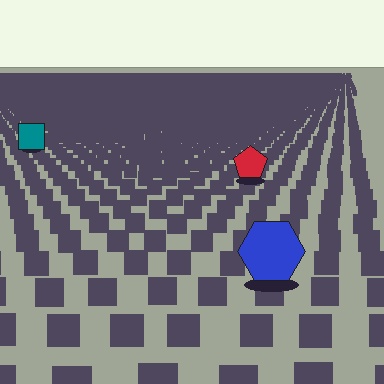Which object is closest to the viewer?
The blue hexagon is closest. The texture marks near it are larger and more spread out.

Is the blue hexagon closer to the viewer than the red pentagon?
Yes. The blue hexagon is closer — you can tell from the texture gradient: the ground texture is coarser near it.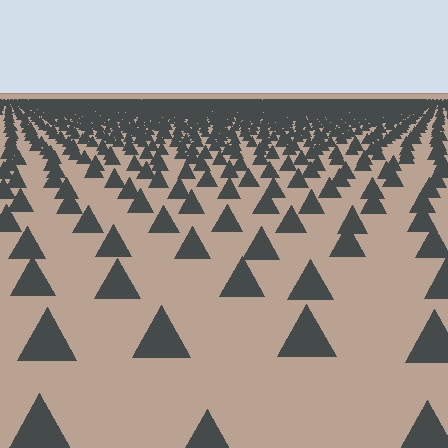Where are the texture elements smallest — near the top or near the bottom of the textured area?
Near the top.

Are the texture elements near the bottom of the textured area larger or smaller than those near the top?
Larger. Near the bottom, elements are closer to the viewer and appear at a bigger on-screen size.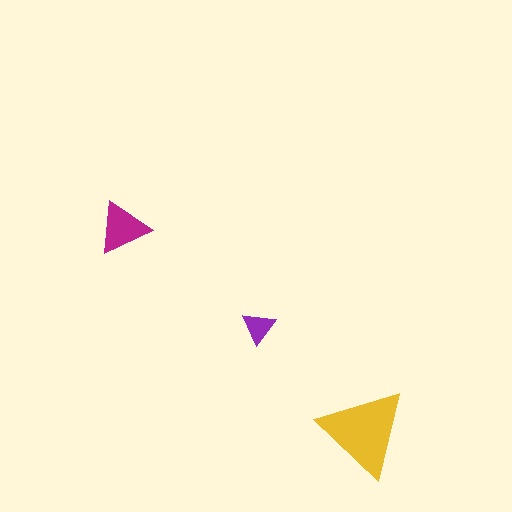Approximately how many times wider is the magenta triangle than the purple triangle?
About 1.5 times wider.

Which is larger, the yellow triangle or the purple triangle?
The yellow one.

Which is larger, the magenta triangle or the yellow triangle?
The yellow one.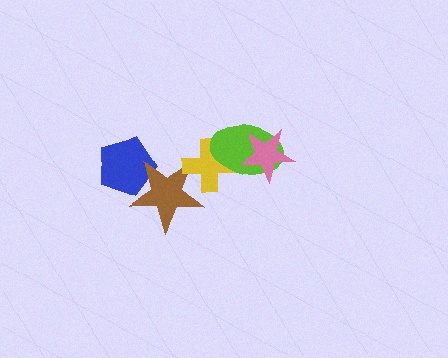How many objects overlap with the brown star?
2 objects overlap with the brown star.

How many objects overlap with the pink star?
1 object overlaps with the pink star.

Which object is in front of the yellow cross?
The lime ellipse is in front of the yellow cross.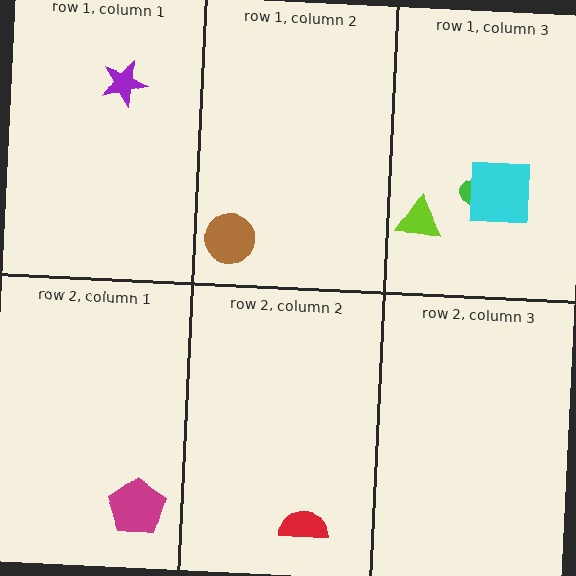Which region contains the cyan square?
The row 1, column 3 region.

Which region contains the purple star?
The row 1, column 1 region.